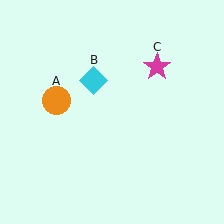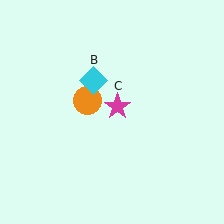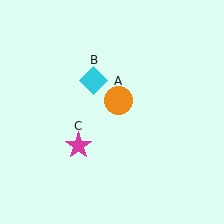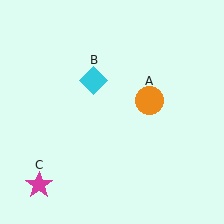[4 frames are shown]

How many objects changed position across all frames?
2 objects changed position: orange circle (object A), magenta star (object C).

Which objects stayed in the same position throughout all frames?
Cyan diamond (object B) remained stationary.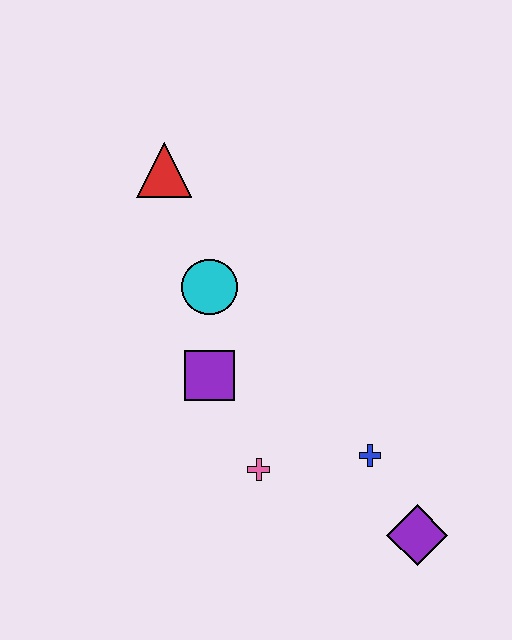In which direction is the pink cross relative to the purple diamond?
The pink cross is to the left of the purple diamond.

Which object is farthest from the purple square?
The purple diamond is farthest from the purple square.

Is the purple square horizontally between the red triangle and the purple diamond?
Yes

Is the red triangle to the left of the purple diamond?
Yes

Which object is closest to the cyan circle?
The purple square is closest to the cyan circle.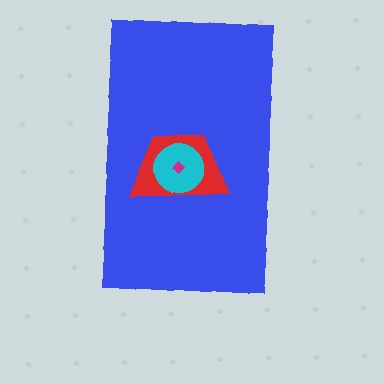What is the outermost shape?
The blue rectangle.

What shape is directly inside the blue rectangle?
The red trapezoid.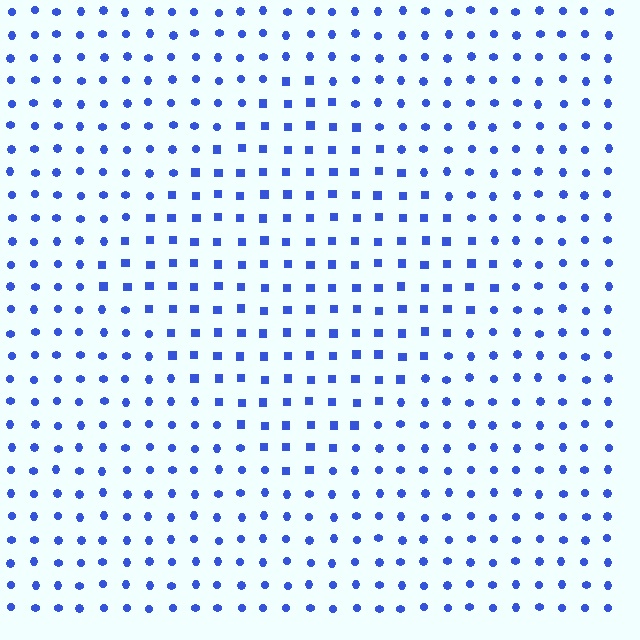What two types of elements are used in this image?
The image uses squares inside the diamond region and circles outside it.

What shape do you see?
I see a diamond.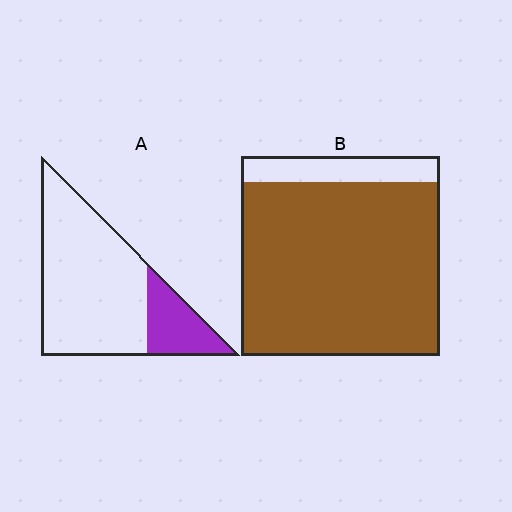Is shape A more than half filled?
No.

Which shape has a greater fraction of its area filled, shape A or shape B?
Shape B.